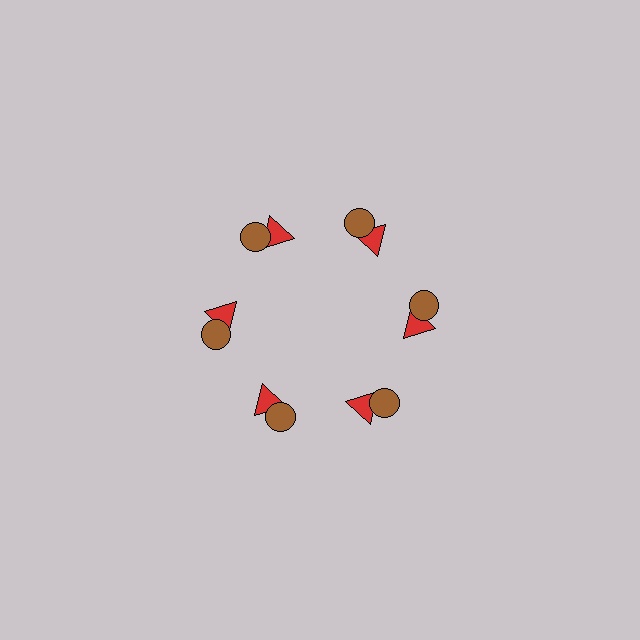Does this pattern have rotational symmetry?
Yes, this pattern has 6-fold rotational symmetry. It looks the same after rotating 60 degrees around the center.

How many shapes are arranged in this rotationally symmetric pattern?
There are 12 shapes, arranged in 6 groups of 2.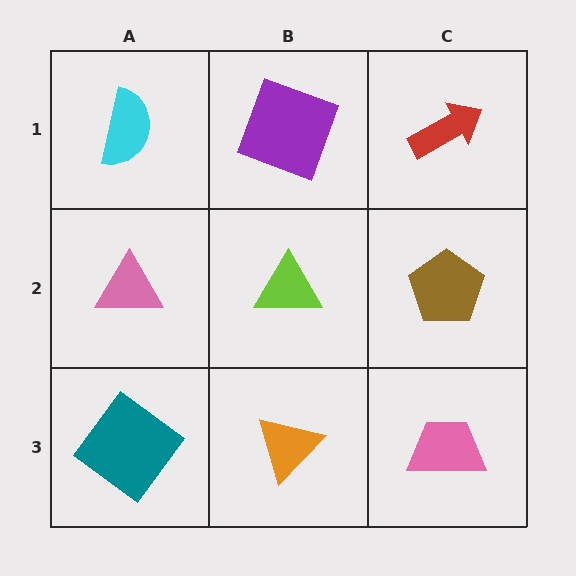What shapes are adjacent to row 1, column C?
A brown pentagon (row 2, column C), a purple square (row 1, column B).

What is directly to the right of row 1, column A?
A purple square.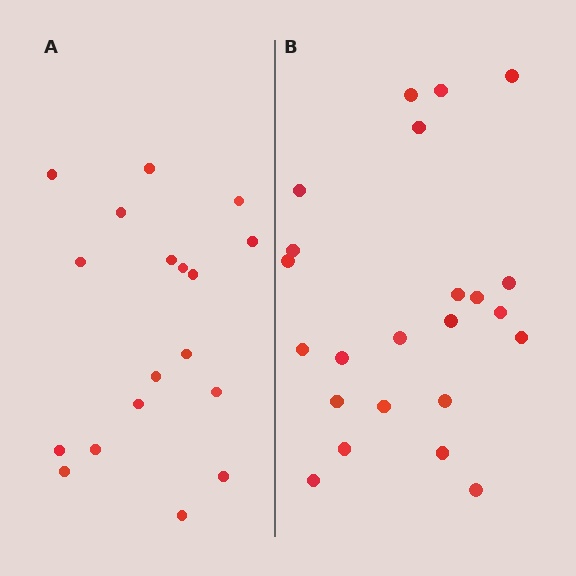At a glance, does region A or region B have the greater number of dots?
Region B (the right region) has more dots.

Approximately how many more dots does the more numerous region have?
Region B has about 5 more dots than region A.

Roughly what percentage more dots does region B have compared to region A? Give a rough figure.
About 30% more.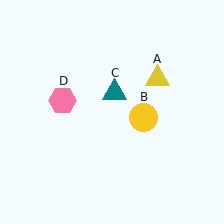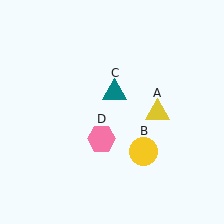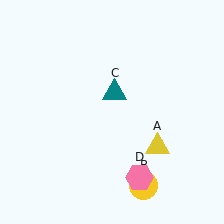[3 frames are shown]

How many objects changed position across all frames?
3 objects changed position: yellow triangle (object A), yellow circle (object B), pink hexagon (object D).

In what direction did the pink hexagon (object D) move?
The pink hexagon (object D) moved down and to the right.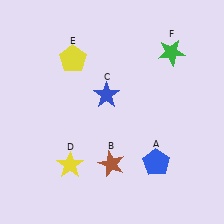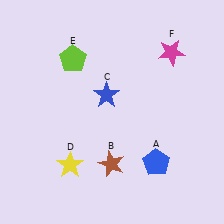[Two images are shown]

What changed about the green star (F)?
In Image 1, F is green. In Image 2, it changed to magenta.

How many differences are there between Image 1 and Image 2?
There are 2 differences between the two images.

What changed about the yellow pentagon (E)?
In Image 1, E is yellow. In Image 2, it changed to lime.